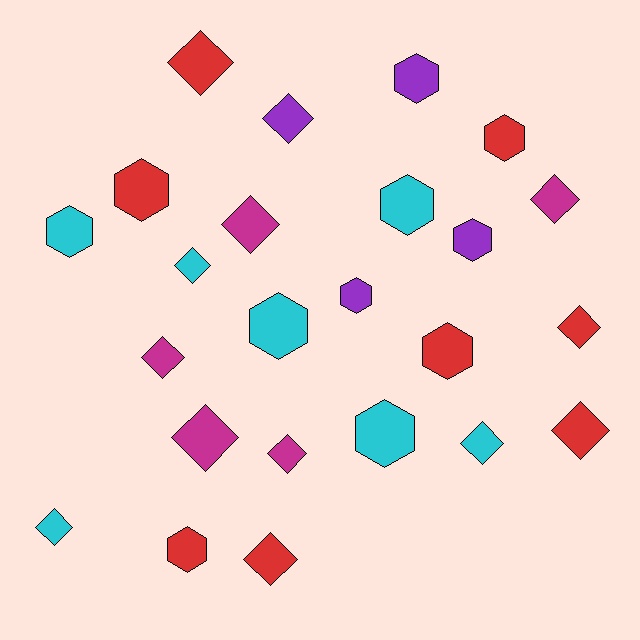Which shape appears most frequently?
Diamond, with 13 objects.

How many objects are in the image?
There are 24 objects.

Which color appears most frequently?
Red, with 8 objects.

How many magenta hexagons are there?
There are no magenta hexagons.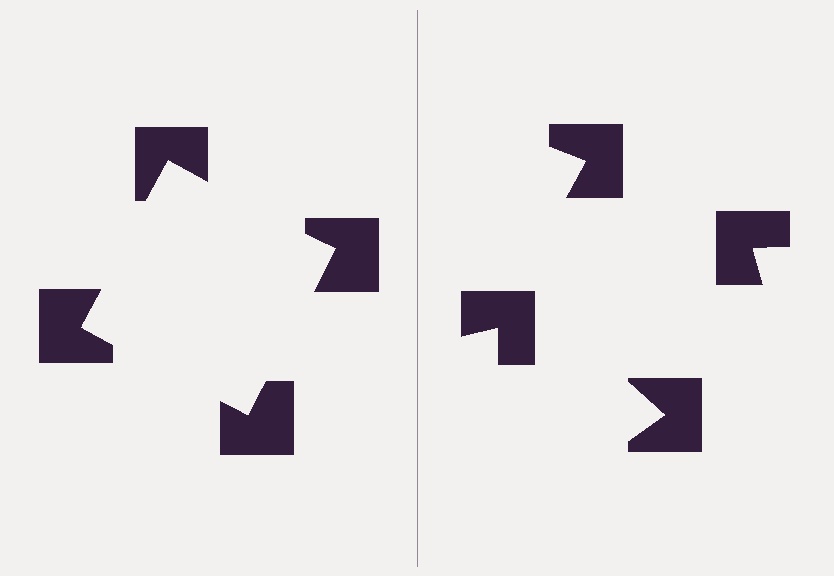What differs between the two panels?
The notched squares are positioned identically on both sides; only the wedge orientations differ. On the left they align to a square; on the right they are misaligned.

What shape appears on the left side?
An illusory square.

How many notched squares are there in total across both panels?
8 — 4 on each side.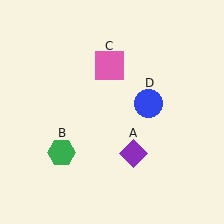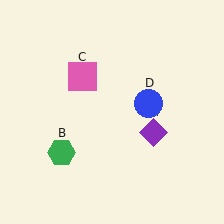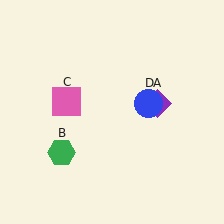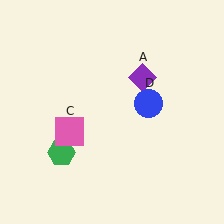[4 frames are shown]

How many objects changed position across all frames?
2 objects changed position: purple diamond (object A), pink square (object C).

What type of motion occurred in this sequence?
The purple diamond (object A), pink square (object C) rotated counterclockwise around the center of the scene.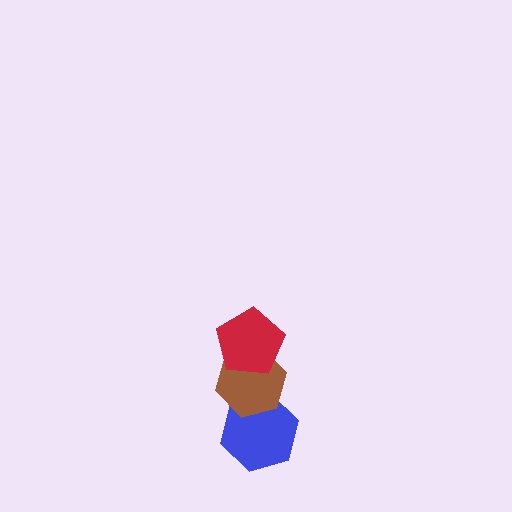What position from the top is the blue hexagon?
The blue hexagon is 3rd from the top.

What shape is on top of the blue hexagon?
The brown hexagon is on top of the blue hexagon.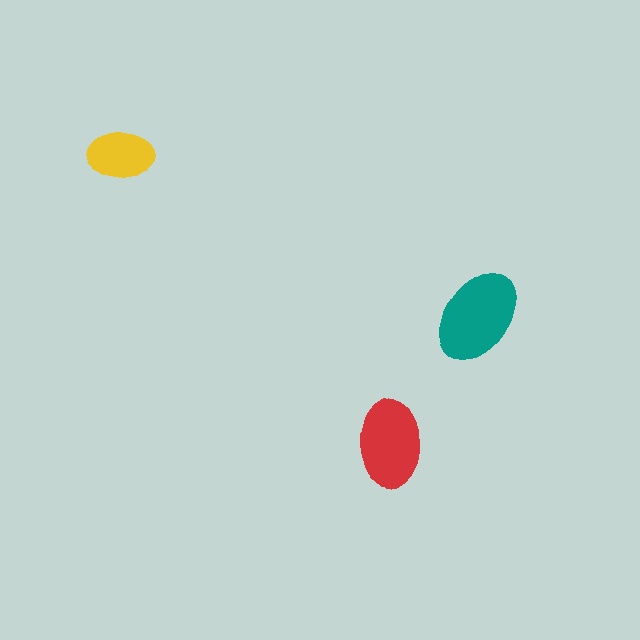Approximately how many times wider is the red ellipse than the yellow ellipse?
About 1.5 times wider.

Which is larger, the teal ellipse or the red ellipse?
The teal one.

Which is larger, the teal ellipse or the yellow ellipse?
The teal one.